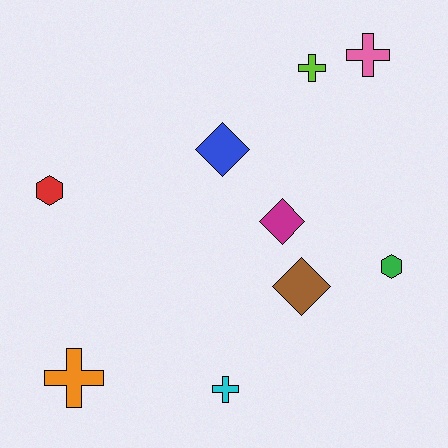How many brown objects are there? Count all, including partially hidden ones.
There is 1 brown object.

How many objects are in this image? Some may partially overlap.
There are 9 objects.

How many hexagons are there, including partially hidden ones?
There are 2 hexagons.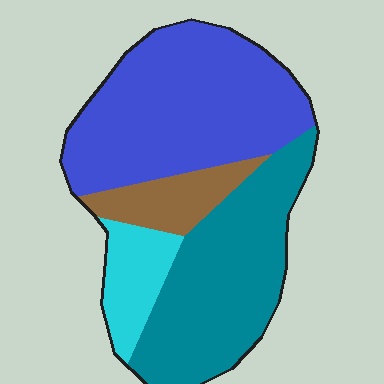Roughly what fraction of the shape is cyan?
Cyan covers 11% of the shape.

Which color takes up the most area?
Blue, at roughly 45%.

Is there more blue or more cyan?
Blue.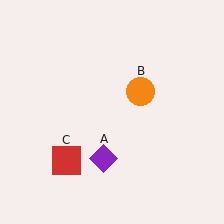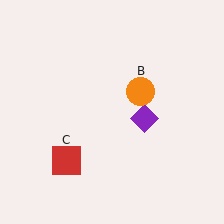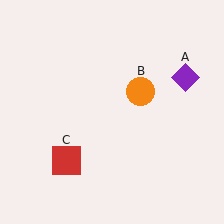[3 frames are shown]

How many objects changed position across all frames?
1 object changed position: purple diamond (object A).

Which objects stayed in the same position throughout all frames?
Orange circle (object B) and red square (object C) remained stationary.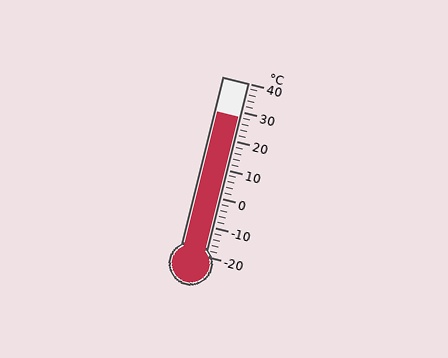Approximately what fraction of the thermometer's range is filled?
The thermometer is filled to approximately 80% of its range.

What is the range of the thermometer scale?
The thermometer scale ranges from -20°C to 40°C.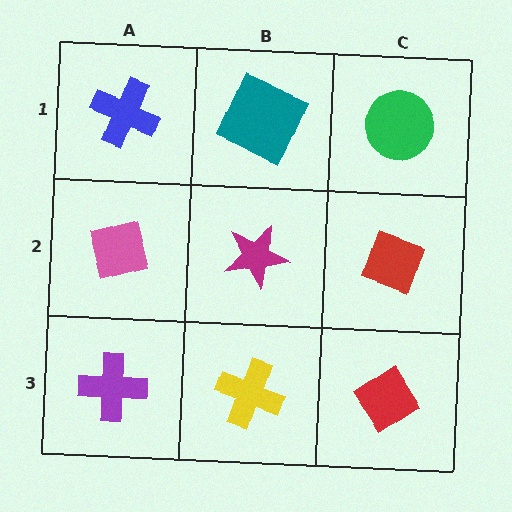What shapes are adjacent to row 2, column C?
A green circle (row 1, column C), a red diamond (row 3, column C), a magenta star (row 2, column B).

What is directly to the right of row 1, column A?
A teal square.